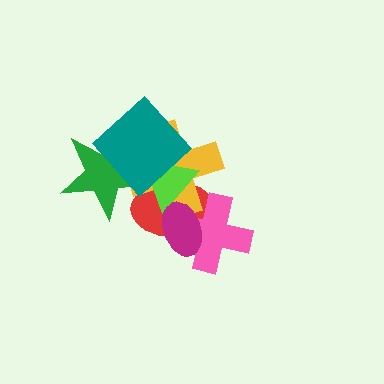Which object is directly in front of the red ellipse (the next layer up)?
The pink cross is directly in front of the red ellipse.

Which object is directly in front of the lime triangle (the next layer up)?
The green star is directly in front of the lime triangle.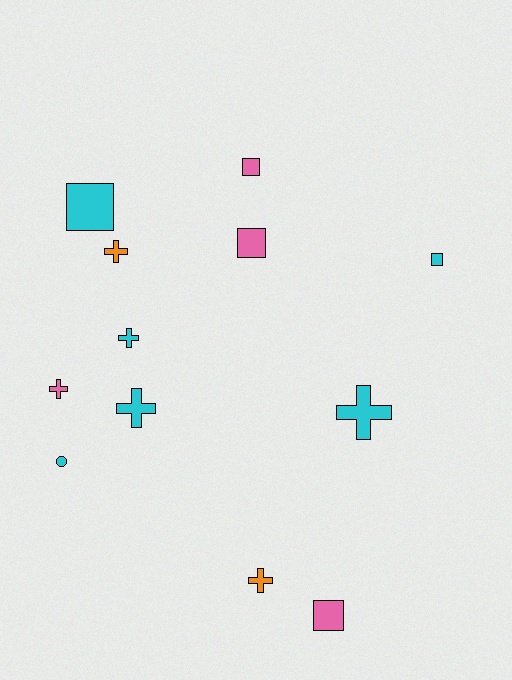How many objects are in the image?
There are 12 objects.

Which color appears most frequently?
Cyan, with 6 objects.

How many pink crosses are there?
There is 1 pink cross.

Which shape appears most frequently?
Cross, with 6 objects.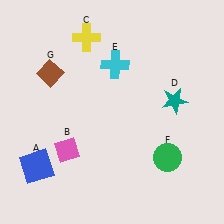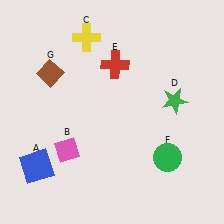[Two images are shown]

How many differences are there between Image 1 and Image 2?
There are 2 differences between the two images.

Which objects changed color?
D changed from teal to green. E changed from cyan to red.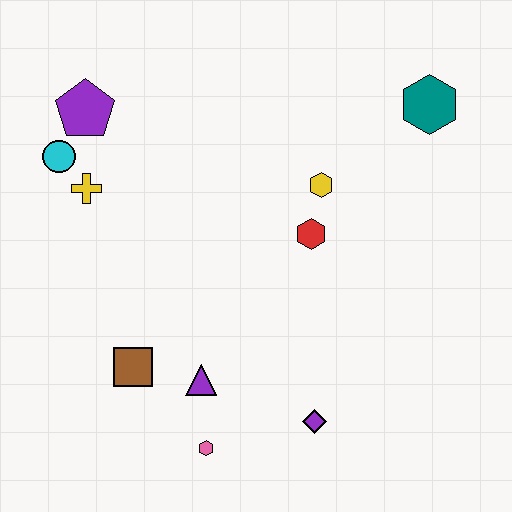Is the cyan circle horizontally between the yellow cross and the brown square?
No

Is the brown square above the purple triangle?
Yes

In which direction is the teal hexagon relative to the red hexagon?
The teal hexagon is above the red hexagon.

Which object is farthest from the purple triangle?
The teal hexagon is farthest from the purple triangle.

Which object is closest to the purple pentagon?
The cyan circle is closest to the purple pentagon.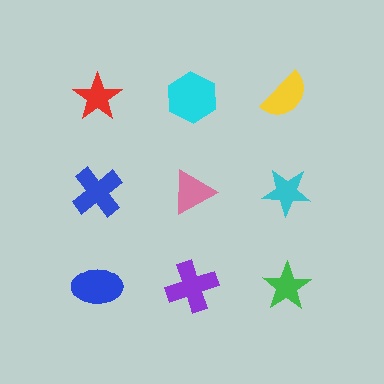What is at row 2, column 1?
A blue cross.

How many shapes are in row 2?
3 shapes.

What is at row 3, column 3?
A green star.